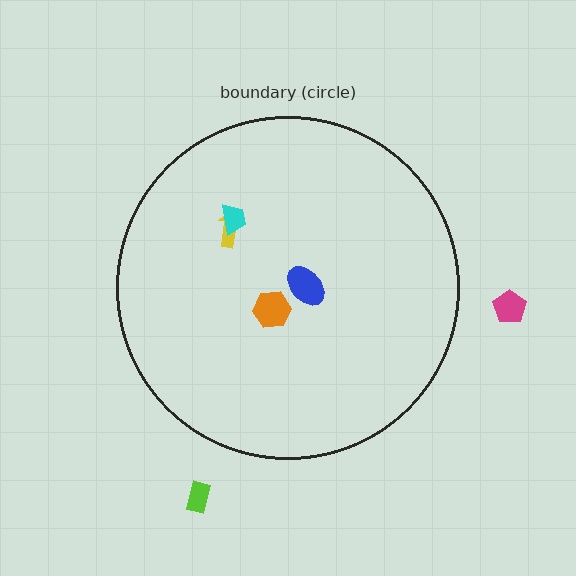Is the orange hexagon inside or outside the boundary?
Inside.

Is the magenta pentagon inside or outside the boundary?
Outside.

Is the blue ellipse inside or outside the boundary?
Inside.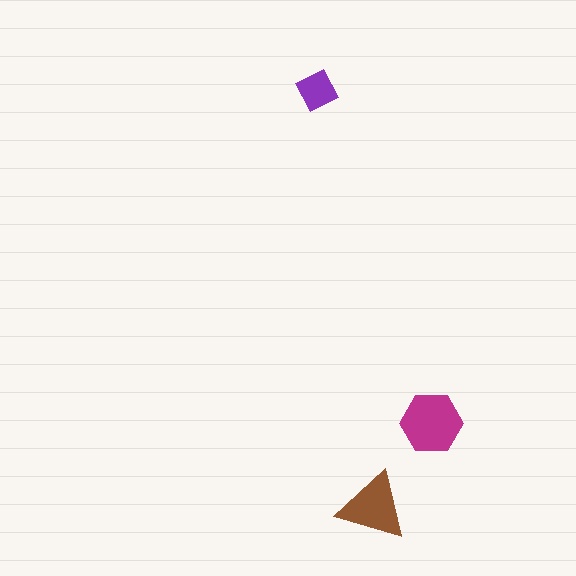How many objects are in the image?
There are 3 objects in the image.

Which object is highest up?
The purple diamond is topmost.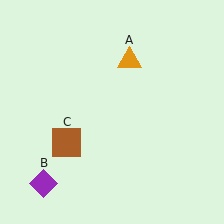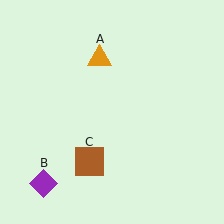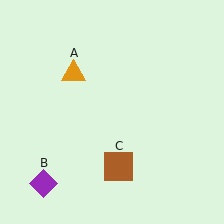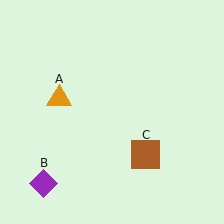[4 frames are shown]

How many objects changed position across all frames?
2 objects changed position: orange triangle (object A), brown square (object C).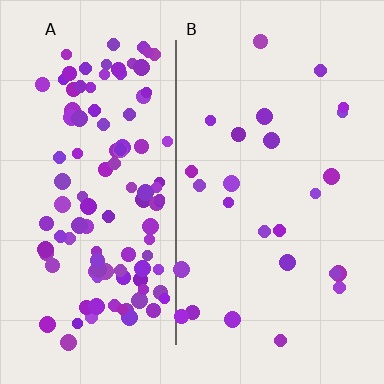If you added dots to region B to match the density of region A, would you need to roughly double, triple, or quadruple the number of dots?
Approximately quadruple.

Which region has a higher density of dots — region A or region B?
A (the left).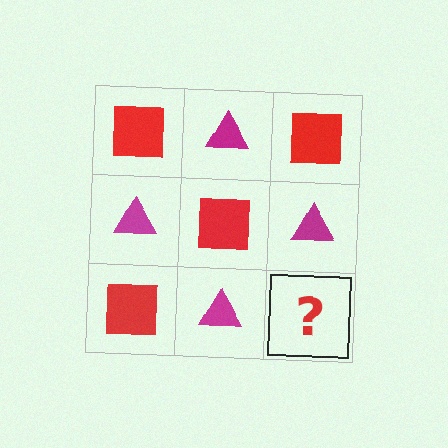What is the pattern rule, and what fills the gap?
The rule is that it alternates red square and magenta triangle in a checkerboard pattern. The gap should be filled with a red square.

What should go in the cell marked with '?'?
The missing cell should contain a red square.